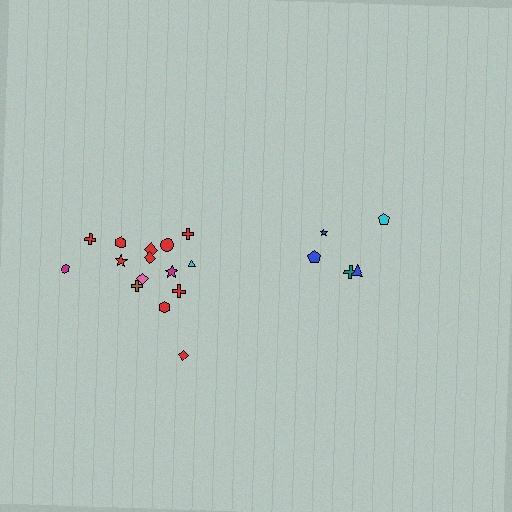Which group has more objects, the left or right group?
The left group.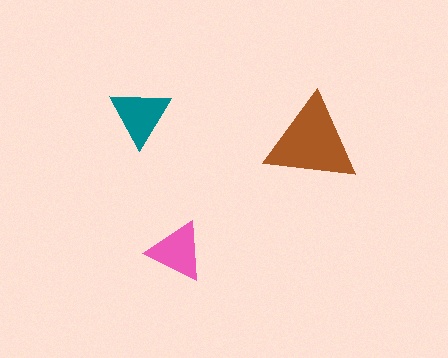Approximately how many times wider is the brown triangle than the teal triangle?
About 1.5 times wider.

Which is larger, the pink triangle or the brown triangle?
The brown one.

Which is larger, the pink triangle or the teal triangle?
The teal one.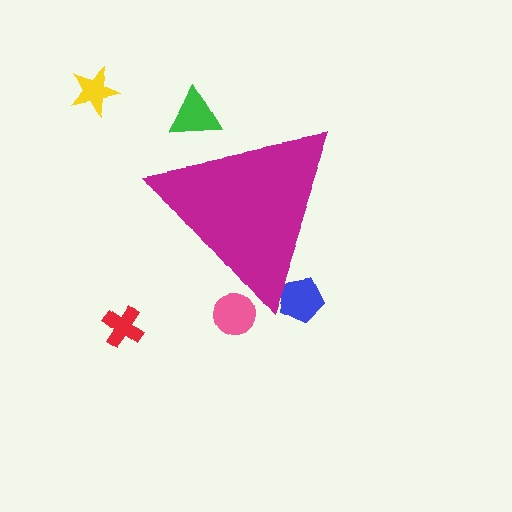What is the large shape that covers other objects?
A magenta triangle.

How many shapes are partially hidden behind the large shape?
3 shapes are partially hidden.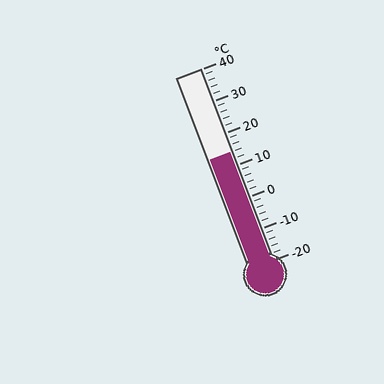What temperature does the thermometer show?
The thermometer shows approximately 14°C.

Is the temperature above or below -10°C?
The temperature is above -10°C.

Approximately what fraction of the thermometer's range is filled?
The thermometer is filled to approximately 55% of its range.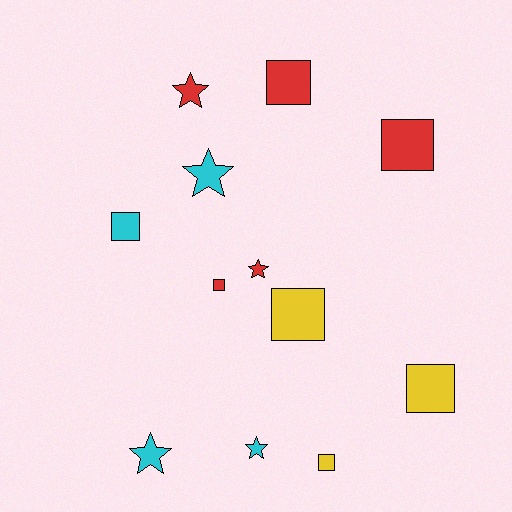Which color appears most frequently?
Red, with 5 objects.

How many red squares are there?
There are 3 red squares.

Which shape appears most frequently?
Square, with 7 objects.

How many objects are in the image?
There are 12 objects.